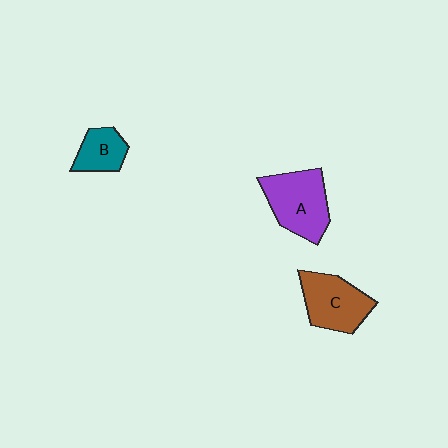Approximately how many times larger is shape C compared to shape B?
Approximately 1.6 times.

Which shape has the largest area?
Shape A (purple).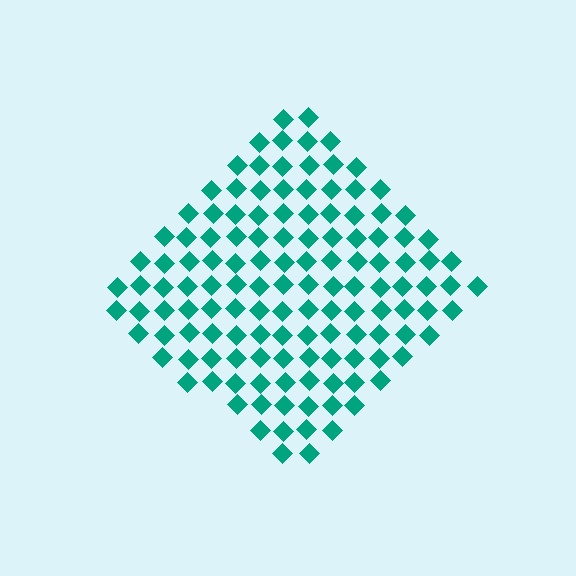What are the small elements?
The small elements are diamonds.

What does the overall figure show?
The overall figure shows a diamond.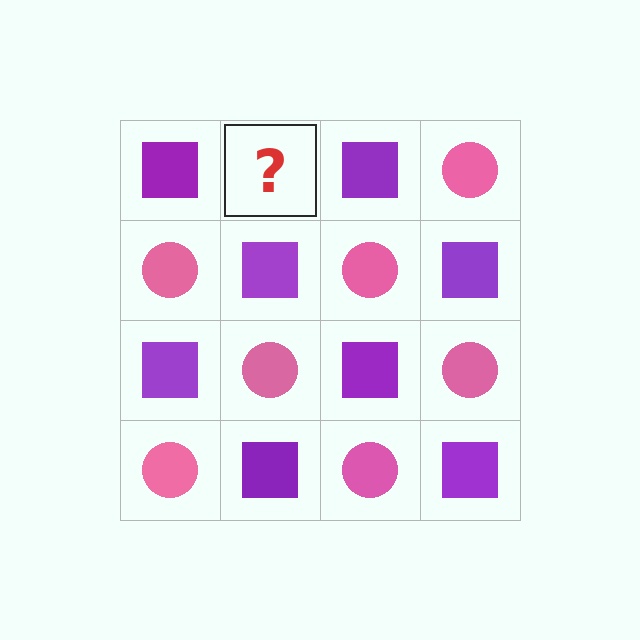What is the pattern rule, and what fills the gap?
The rule is that it alternates purple square and pink circle in a checkerboard pattern. The gap should be filled with a pink circle.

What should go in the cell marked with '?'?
The missing cell should contain a pink circle.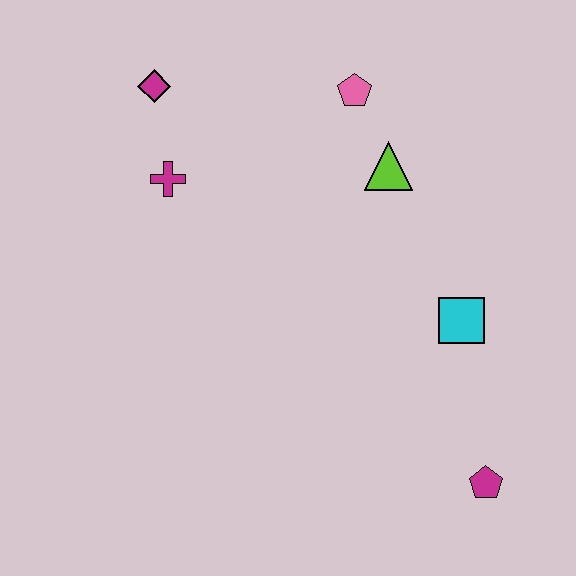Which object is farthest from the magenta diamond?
The magenta pentagon is farthest from the magenta diamond.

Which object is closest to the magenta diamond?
The magenta cross is closest to the magenta diamond.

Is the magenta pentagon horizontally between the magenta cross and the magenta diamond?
No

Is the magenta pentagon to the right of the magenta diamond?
Yes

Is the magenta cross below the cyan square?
No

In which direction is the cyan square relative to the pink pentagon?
The cyan square is below the pink pentagon.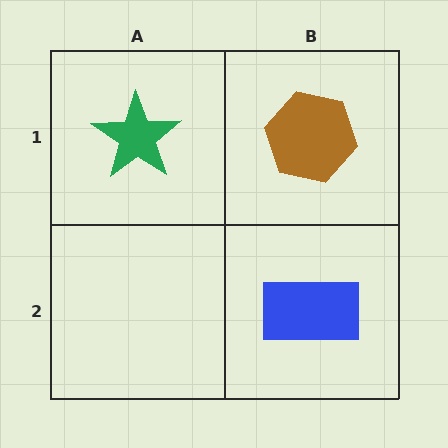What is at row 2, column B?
A blue rectangle.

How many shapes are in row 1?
2 shapes.